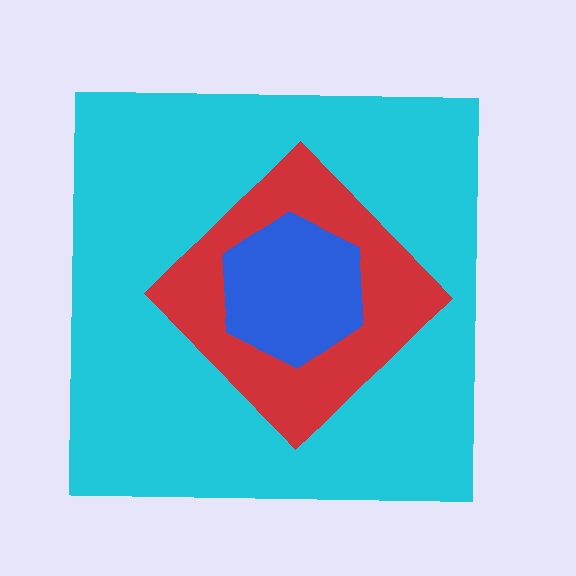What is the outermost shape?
The cyan square.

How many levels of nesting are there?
3.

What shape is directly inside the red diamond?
The blue hexagon.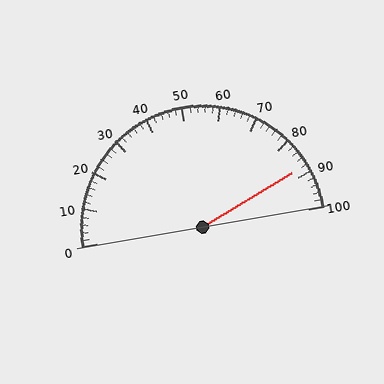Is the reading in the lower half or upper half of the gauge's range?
The reading is in the upper half of the range (0 to 100).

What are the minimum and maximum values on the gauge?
The gauge ranges from 0 to 100.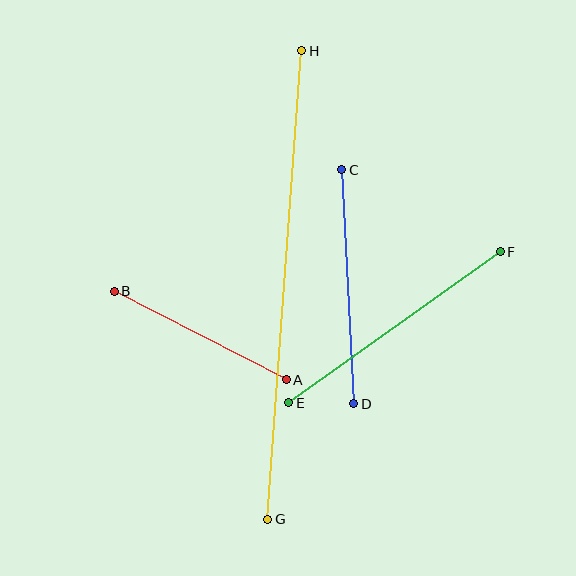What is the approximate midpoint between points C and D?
The midpoint is at approximately (348, 287) pixels.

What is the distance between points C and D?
The distance is approximately 234 pixels.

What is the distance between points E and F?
The distance is approximately 260 pixels.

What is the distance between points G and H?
The distance is approximately 470 pixels.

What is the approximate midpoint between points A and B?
The midpoint is at approximately (200, 336) pixels.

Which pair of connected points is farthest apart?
Points G and H are farthest apart.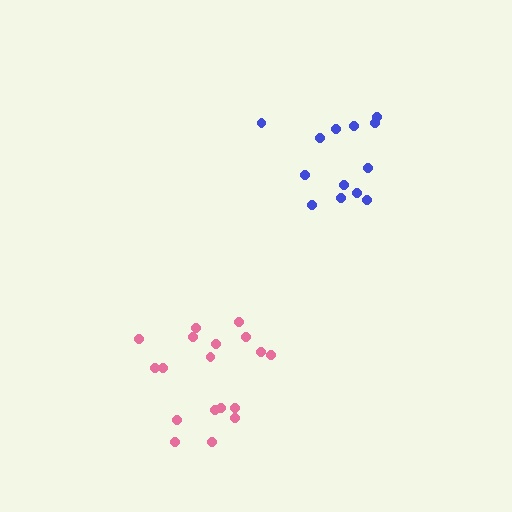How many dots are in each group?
Group 1: 13 dots, Group 2: 18 dots (31 total).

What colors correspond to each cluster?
The clusters are colored: blue, pink.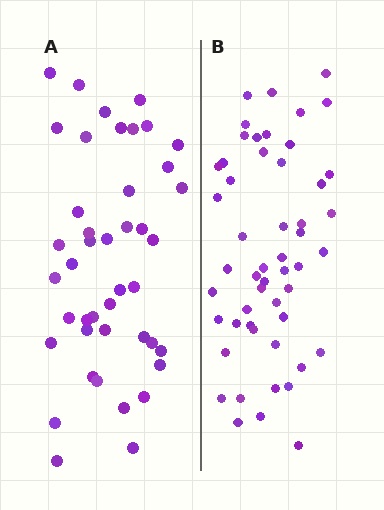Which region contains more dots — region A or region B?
Region B (the right region) has more dots.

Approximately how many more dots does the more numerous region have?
Region B has roughly 8 or so more dots than region A.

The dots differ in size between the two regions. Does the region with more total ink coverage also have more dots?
No. Region A has more total ink coverage because its dots are larger, but region B actually contains more individual dots. Total area can be misleading — the number of items is what matters here.